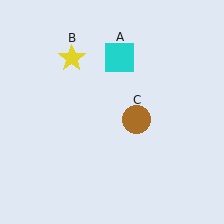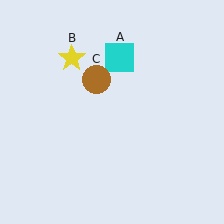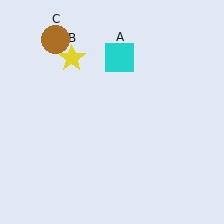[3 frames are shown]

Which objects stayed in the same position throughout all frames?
Cyan square (object A) and yellow star (object B) remained stationary.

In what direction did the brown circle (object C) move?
The brown circle (object C) moved up and to the left.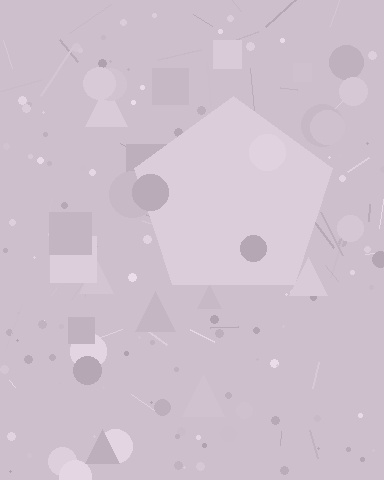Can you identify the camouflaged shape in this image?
The camouflaged shape is a pentagon.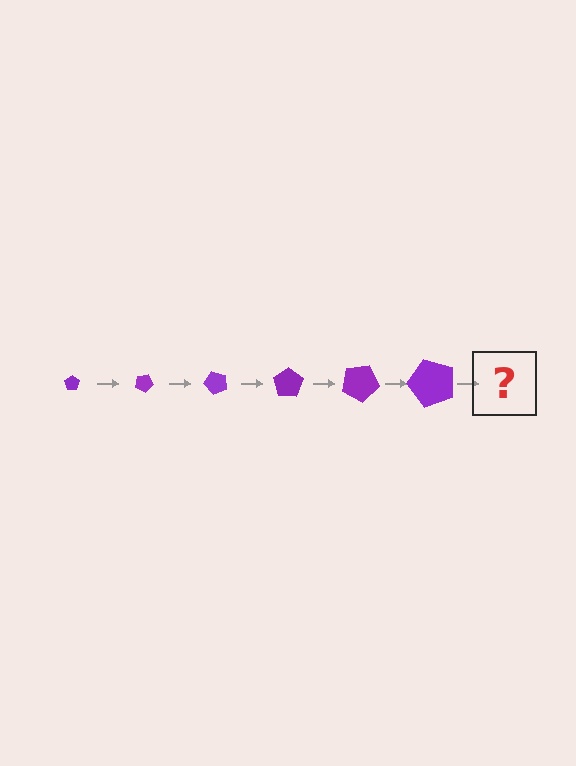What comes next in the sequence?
The next element should be a pentagon, larger than the previous one and rotated 150 degrees from the start.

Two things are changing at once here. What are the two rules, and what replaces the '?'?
The two rules are that the pentagon grows larger each step and it rotates 25 degrees each step. The '?' should be a pentagon, larger than the previous one and rotated 150 degrees from the start.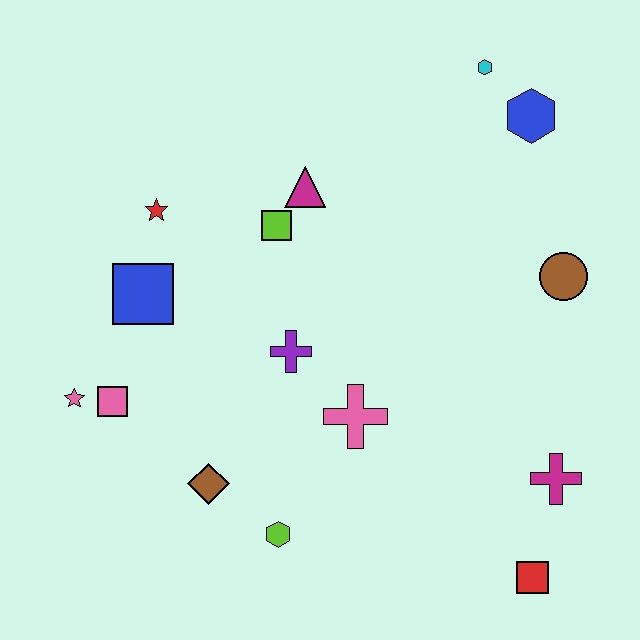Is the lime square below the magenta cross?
No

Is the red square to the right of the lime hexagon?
Yes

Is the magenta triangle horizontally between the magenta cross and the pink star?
Yes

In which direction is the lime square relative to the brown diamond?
The lime square is above the brown diamond.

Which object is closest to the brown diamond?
The lime hexagon is closest to the brown diamond.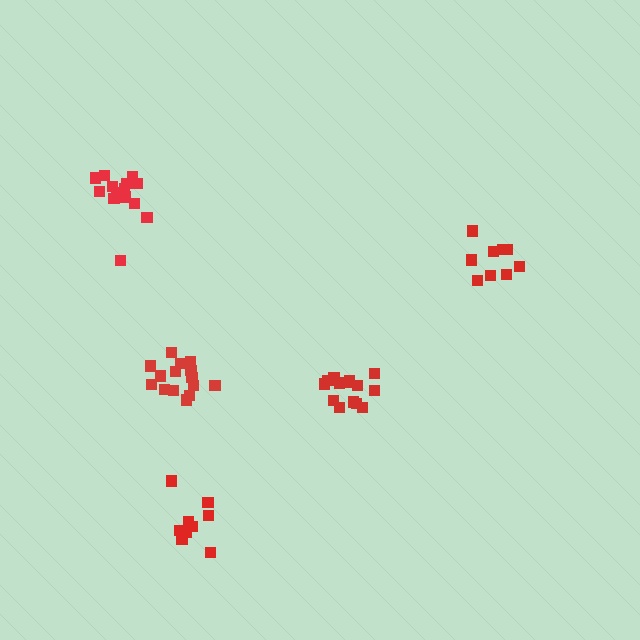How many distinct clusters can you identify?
There are 5 distinct clusters.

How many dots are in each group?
Group 1: 9 dots, Group 2: 14 dots, Group 3: 14 dots, Group 4: 15 dots, Group 5: 9 dots (61 total).